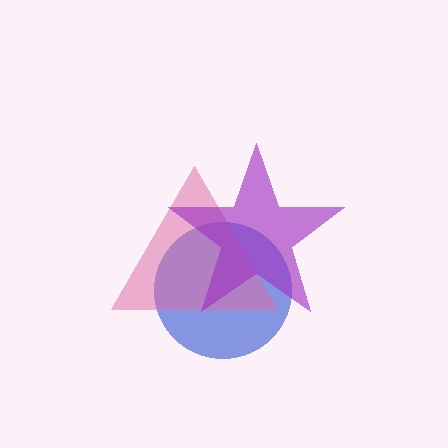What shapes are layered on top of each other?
The layered shapes are: a blue circle, a pink triangle, a purple star.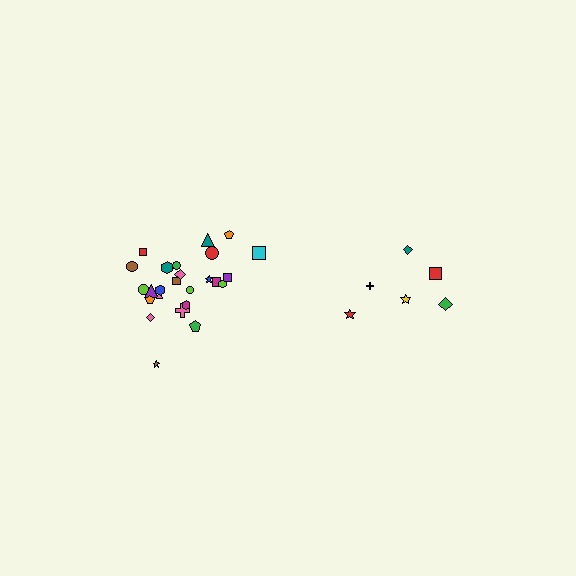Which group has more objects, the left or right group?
The left group.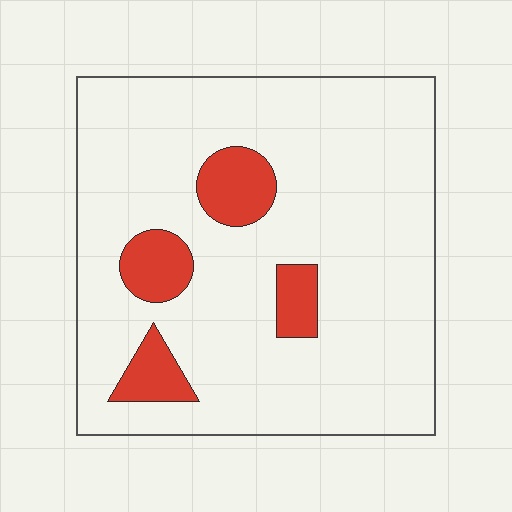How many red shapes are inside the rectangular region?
4.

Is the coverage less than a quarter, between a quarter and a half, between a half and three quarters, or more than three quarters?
Less than a quarter.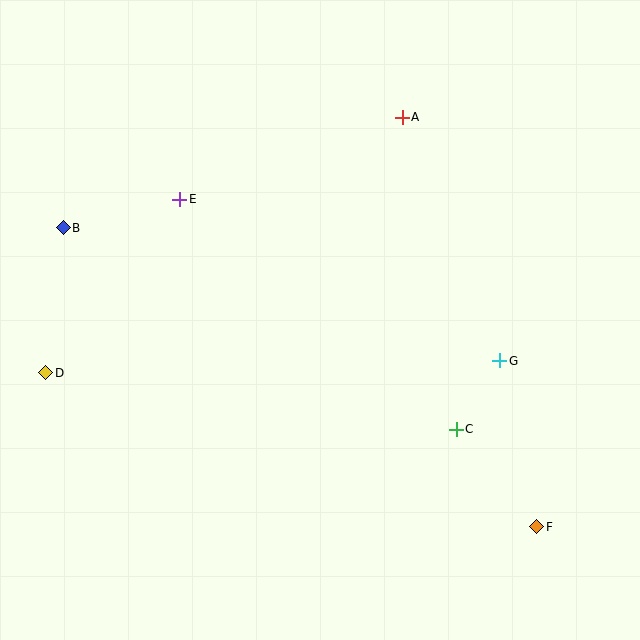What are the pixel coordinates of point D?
Point D is at (46, 373).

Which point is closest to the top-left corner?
Point B is closest to the top-left corner.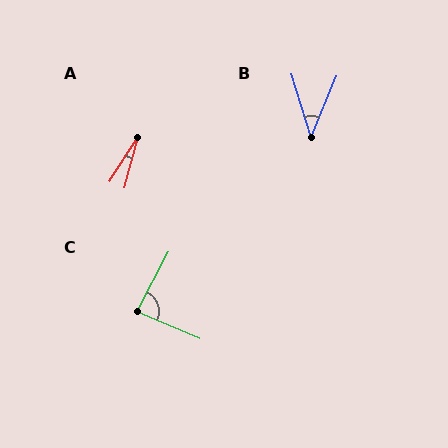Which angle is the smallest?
A, at approximately 18 degrees.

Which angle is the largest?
C, at approximately 86 degrees.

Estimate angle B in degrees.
Approximately 39 degrees.